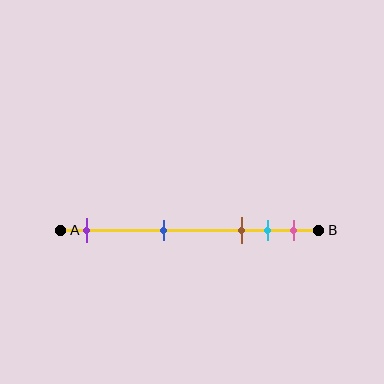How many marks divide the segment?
There are 5 marks dividing the segment.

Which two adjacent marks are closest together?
The cyan and pink marks are the closest adjacent pair.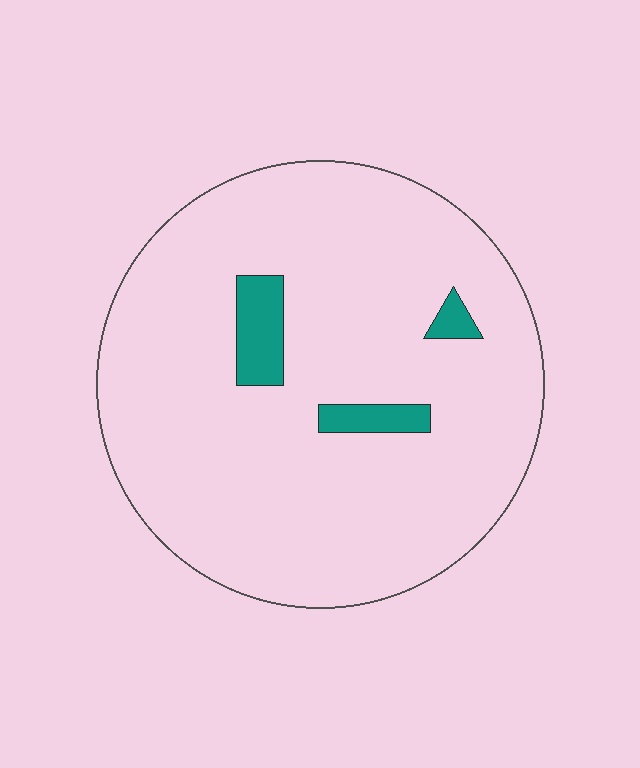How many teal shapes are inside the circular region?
3.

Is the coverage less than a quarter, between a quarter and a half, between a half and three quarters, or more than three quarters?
Less than a quarter.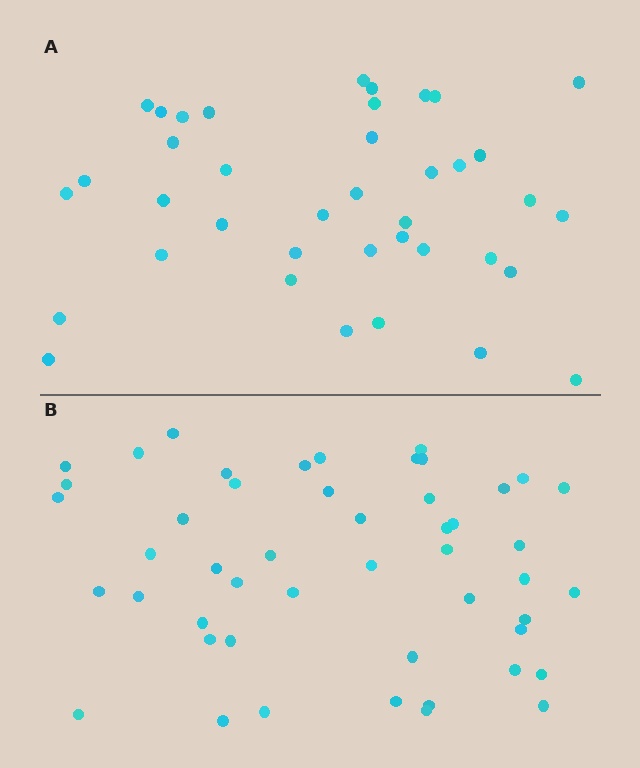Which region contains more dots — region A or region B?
Region B (the bottom region) has more dots.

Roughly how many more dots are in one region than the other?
Region B has roughly 10 or so more dots than region A.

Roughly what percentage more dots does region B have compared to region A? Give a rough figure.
About 25% more.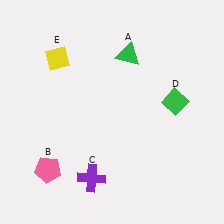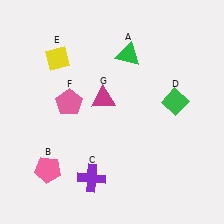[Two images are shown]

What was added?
A pink pentagon (F), a magenta triangle (G) were added in Image 2.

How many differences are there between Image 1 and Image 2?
There are 2 differences between the two images.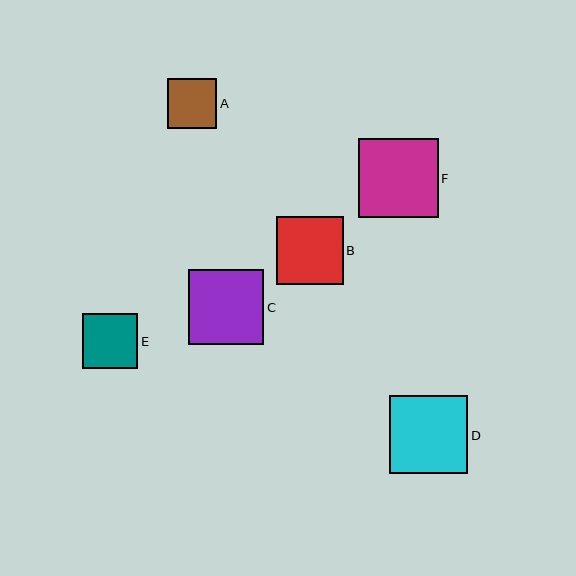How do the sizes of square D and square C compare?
Square D and square C are approximately the same size.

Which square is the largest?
Square F is the largest with a size of approximately 79 pixels.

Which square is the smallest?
Square A is the smallest with a size of approximately 50 pixels.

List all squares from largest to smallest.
From largest to smallest: F, D, C, B, E, A.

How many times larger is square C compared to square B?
Square C is approximately 1.1 times the size of square B.